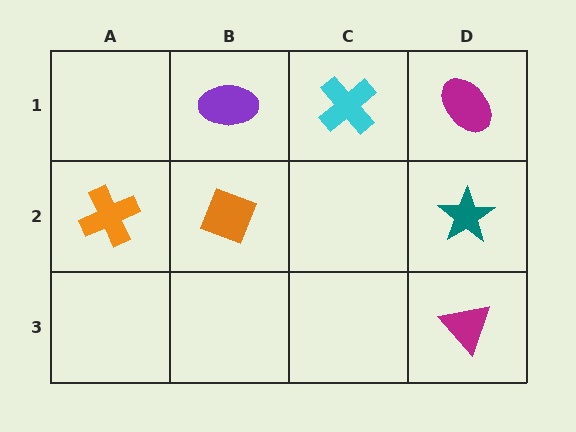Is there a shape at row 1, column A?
No, that cell is empty.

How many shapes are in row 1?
3 shapes.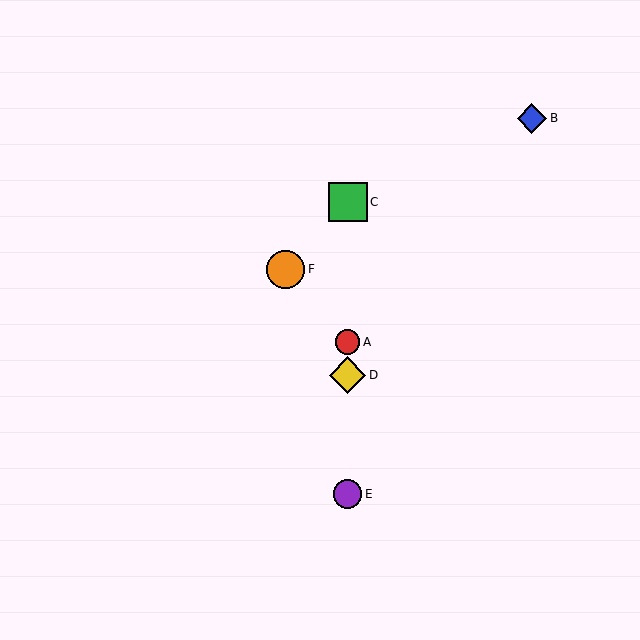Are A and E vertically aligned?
Yes, both are at x≈348.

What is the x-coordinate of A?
Object A is at x≈348.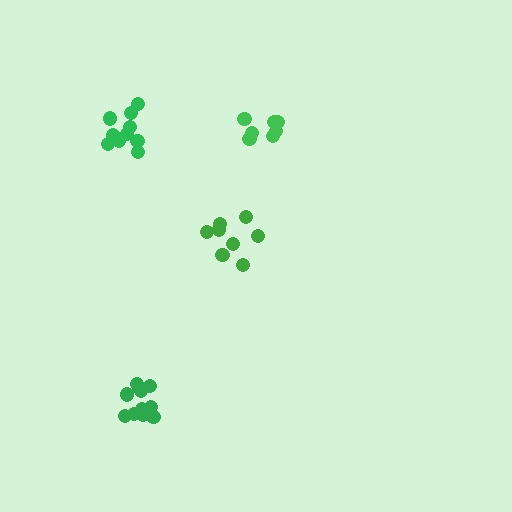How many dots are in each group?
Group 1: 8 dots, Group 2: 11 dots, Group 3: 12 dots, Group 4: 7 dots (38 total).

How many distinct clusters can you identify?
There are 4 distinct clusters.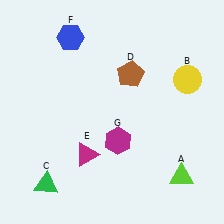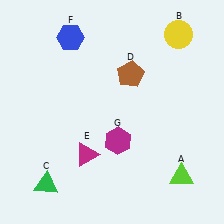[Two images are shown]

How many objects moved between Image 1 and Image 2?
1 object moved between the two images.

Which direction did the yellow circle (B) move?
The yellow circle (B) moved up.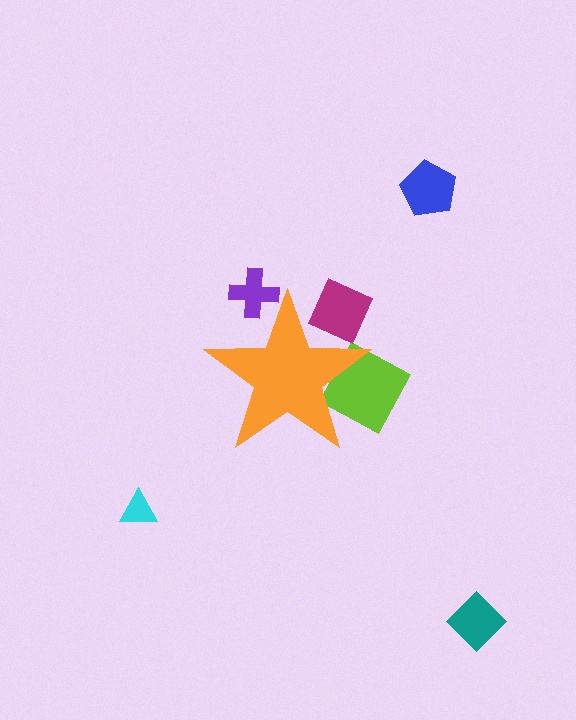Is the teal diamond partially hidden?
No, the teal diamond is fully visible.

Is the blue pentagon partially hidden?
No, the blue pentagon is fully visible.